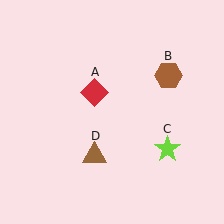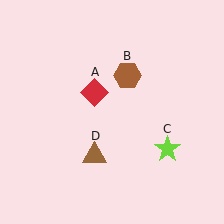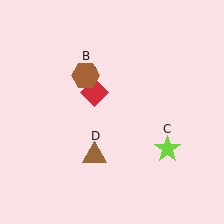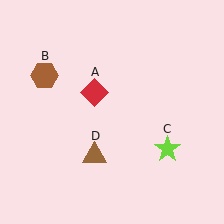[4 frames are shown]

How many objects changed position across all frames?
1 object changed position: brown hexagon (object B).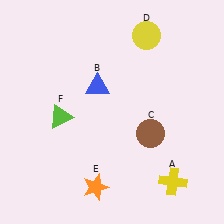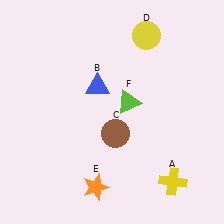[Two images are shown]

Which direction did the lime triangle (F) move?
The lime triangle (F) moved right.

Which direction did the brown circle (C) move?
The brown circle (C) moved left.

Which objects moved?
The objects that moved are: the brown circle (C), the lime triangle (F).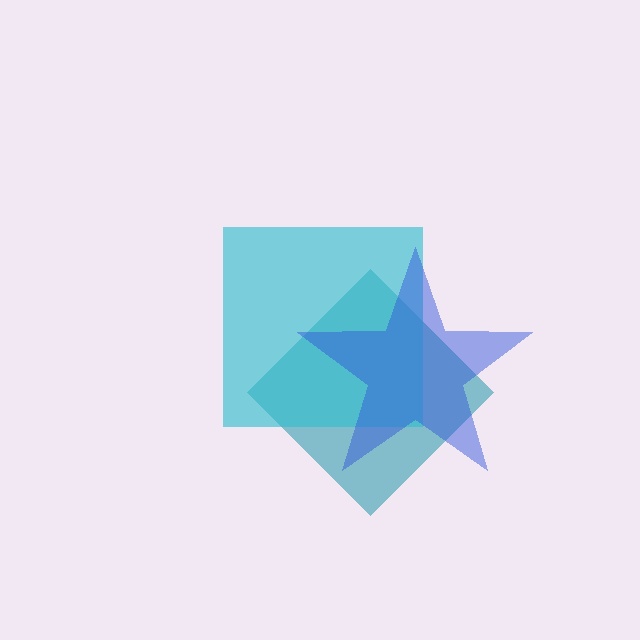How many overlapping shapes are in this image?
There are 3 overlapping shapes in the image.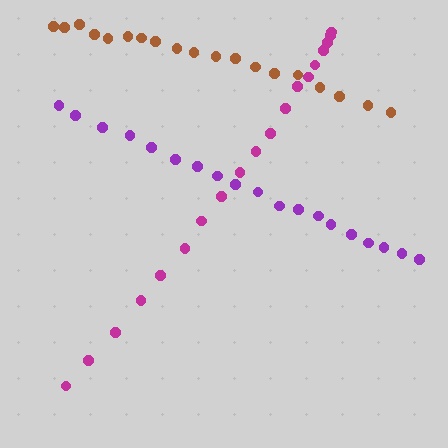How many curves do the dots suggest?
There are 3 distinct paths.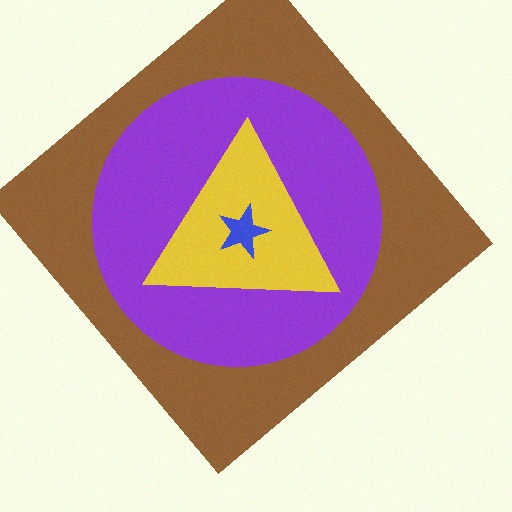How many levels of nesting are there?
4.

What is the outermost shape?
The brown diamond.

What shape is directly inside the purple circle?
The yellow triangle.